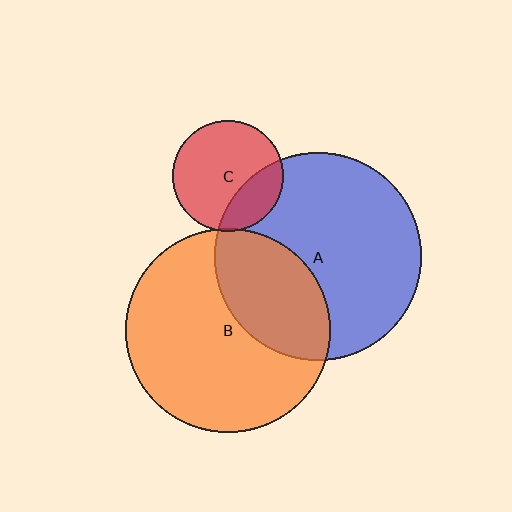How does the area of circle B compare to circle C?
Approximately 3.4 times.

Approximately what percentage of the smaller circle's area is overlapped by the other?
Approximately 5%.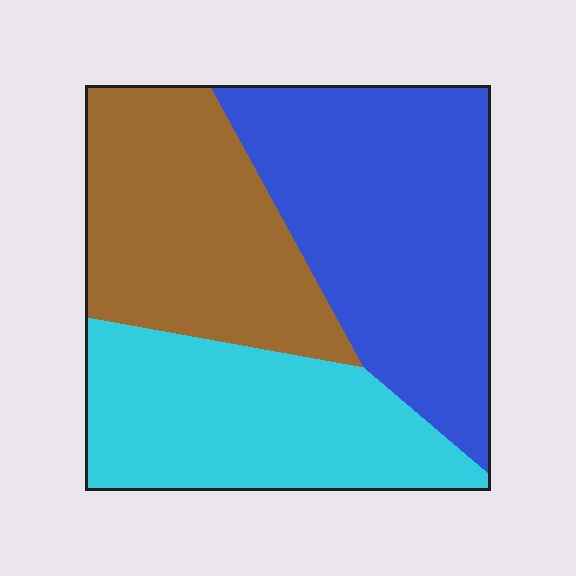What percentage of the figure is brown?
Brown covers 30% of the figure.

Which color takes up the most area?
Blue, at roughly 40%.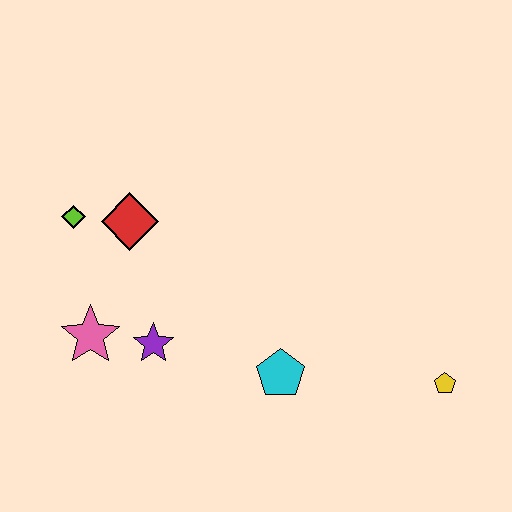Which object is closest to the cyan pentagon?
The purple star is closest to the cyan pentagon.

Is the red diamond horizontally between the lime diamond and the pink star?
No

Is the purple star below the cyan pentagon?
No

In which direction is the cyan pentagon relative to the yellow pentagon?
The cyan pentagon is to the left of the yellow pentagon.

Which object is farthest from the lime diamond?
The yellow pentagon is farthest from the lime diamond.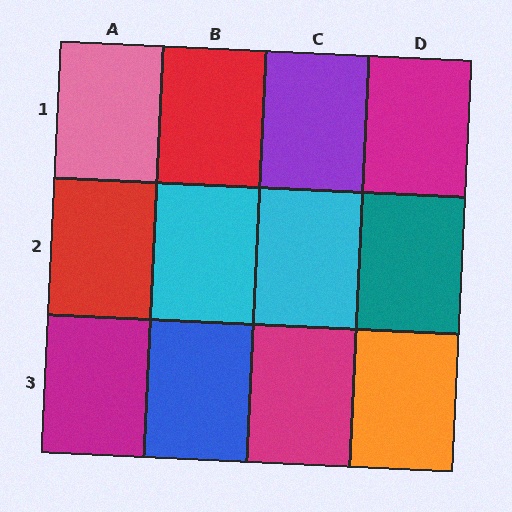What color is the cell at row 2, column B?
Cyan.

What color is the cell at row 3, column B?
Blue.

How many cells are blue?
1 cell is blue.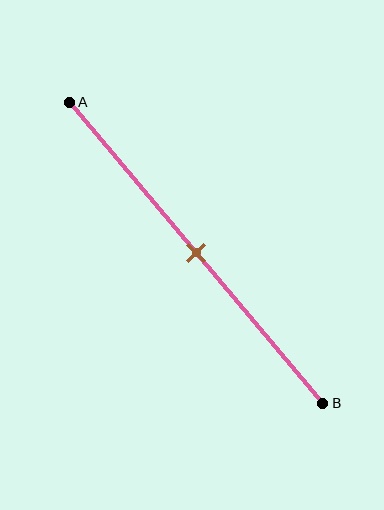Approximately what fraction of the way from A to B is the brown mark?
The brown mark is approximately 50% of the way from A to B.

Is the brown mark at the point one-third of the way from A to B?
No, the mark is at about 50% from A, not at the 33% one-third point.